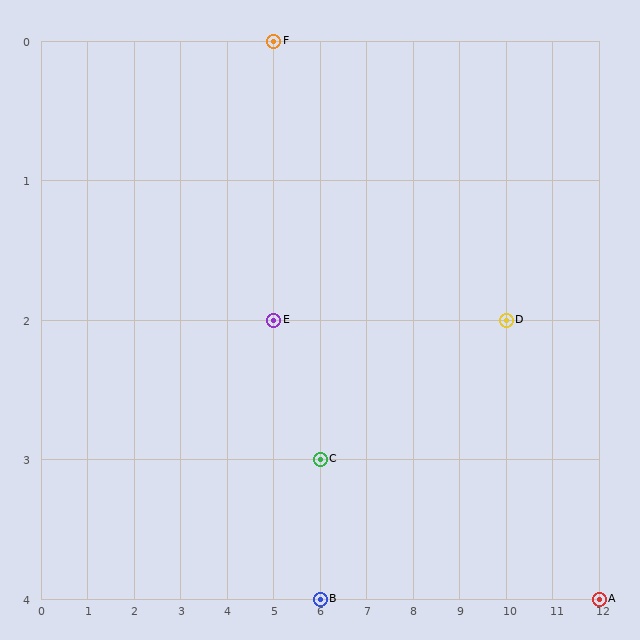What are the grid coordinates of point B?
Point B is at grid coordinates (6, 4).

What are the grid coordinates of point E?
Point E is at grid coordinates (5, 2).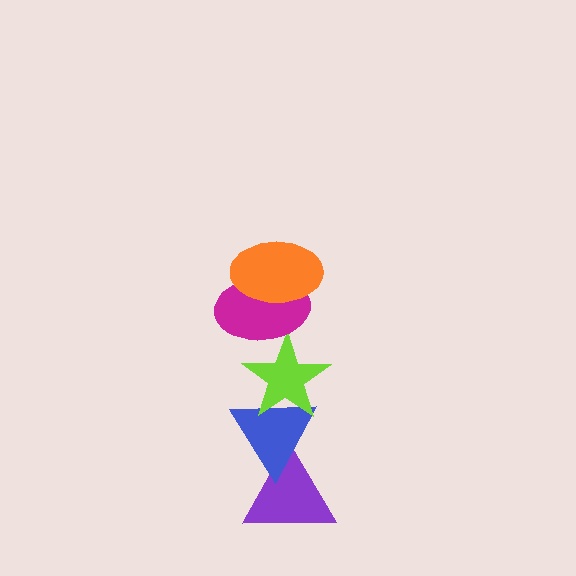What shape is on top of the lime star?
The magenta ellipse is on top of the lime star.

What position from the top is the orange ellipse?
The orange ellipse is 1st from the top.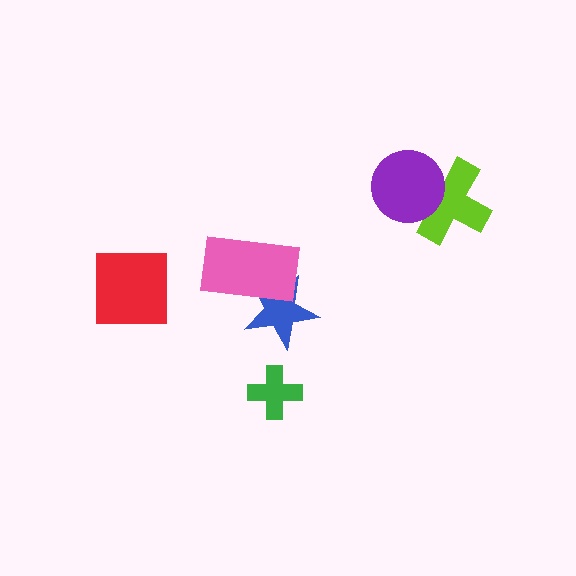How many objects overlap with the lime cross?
1 object overlaps with the lime cross.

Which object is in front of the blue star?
The pink rectangle is in front of the blue star.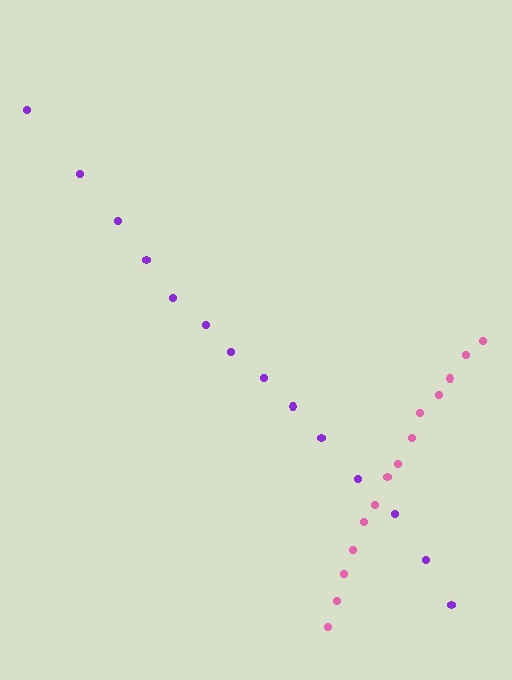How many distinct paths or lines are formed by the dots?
There are 2 distinct paths.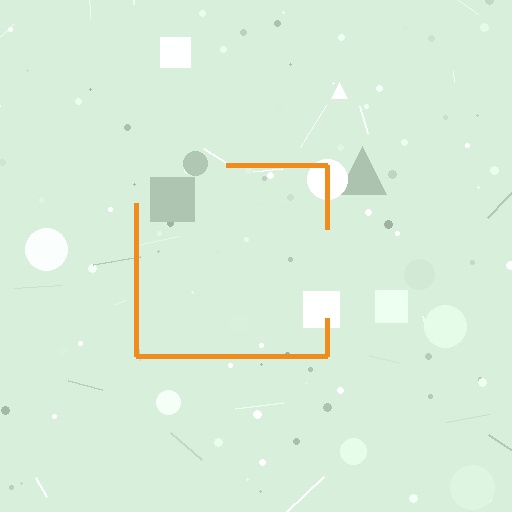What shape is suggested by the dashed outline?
The dashed outline suggests a square.